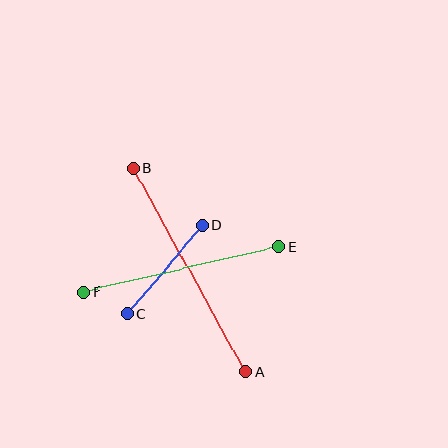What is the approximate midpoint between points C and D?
The midpoint is at approximately (165, 270) pixels.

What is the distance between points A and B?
The distance is approximately 232 pixels.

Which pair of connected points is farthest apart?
Points A and B are farthest apart.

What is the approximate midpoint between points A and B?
The midpoint is at approximately (190, 270) pixels.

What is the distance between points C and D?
The distance is approximately 116 pixels.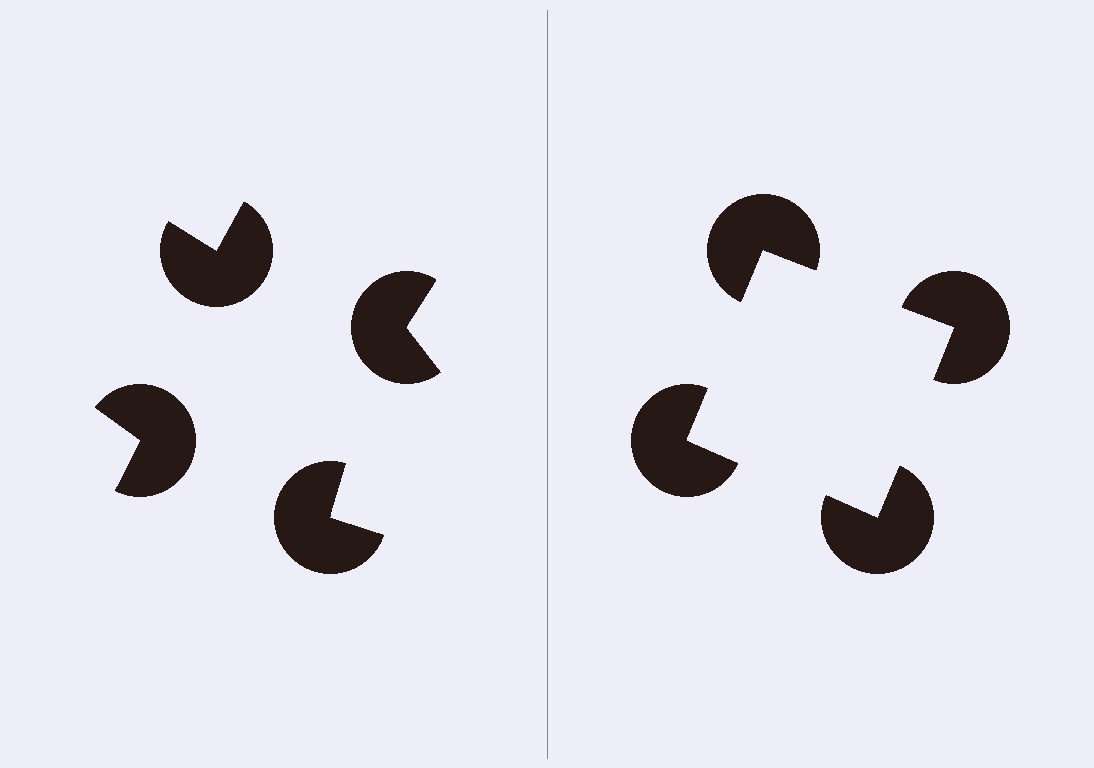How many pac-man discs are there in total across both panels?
8 — 4 on each side.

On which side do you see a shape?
An illusory square appears on the right side. On the left side the wedge cuts are rotated, so no coherent shape forms.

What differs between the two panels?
The pac-man discs are positioned identically on both sides; only the wedge orientations differ. On the right they align to a square; on the left they are misaligned.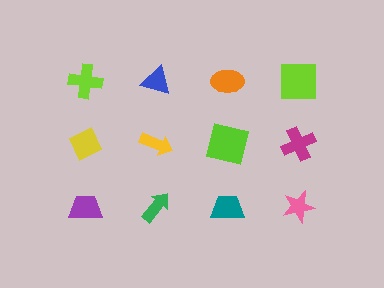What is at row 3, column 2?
A green arrow.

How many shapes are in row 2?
4 shapes.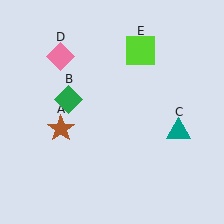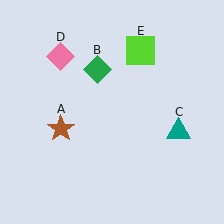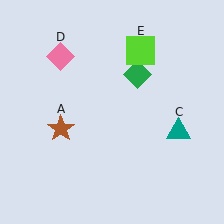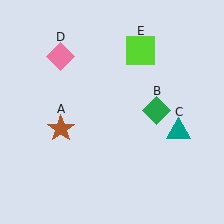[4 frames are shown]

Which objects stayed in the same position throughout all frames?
Brown star (object A) and teal triangle (object C) and pink diamond (object D) and lime square (object E) remained stationary.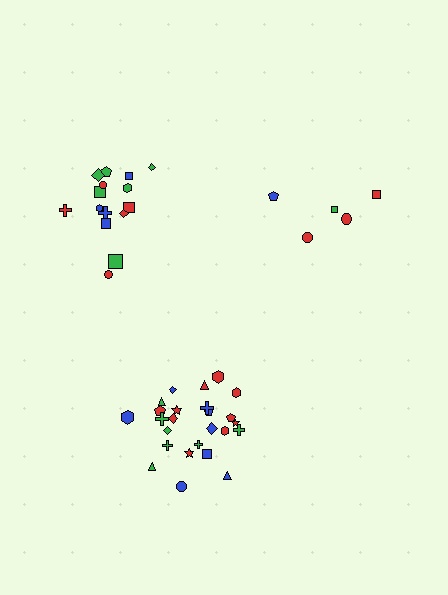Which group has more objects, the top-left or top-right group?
The top-left group.